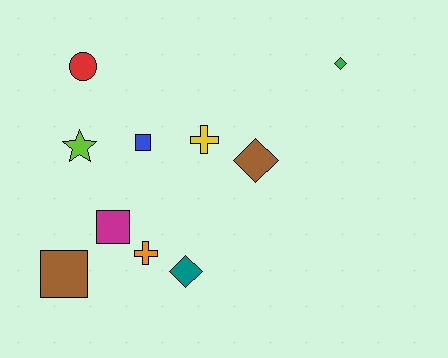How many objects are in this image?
There are 10 objects.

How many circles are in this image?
There is 1 circle.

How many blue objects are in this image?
There is 1 blue object.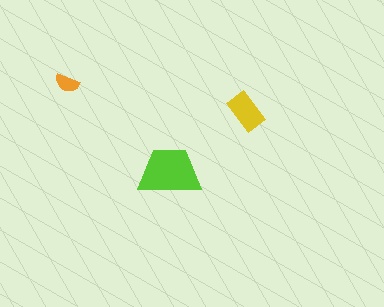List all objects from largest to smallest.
The lime trapezoid, the yellow rectangle, the orange semicircle.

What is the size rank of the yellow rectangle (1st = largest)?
2nd.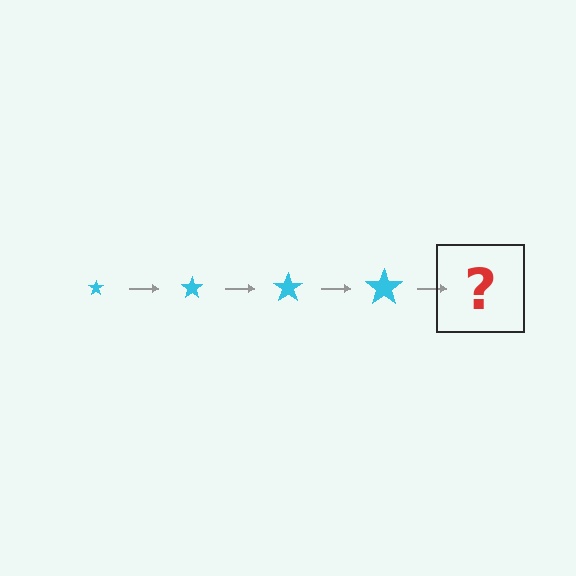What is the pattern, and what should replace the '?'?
The pattern is that the star gets progressively larger each step. The '?' should be a cyan star, larger than the previous one.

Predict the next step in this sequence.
The next step is a cyan star, larger than the previous one.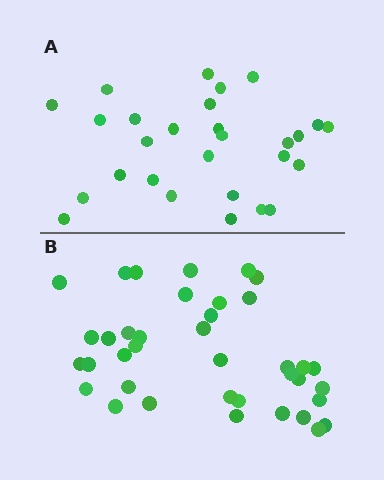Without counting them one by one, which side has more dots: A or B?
Region B (the bottom region) has more dots.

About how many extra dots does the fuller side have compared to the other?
Region B has roughly 10 or so more dots than region A.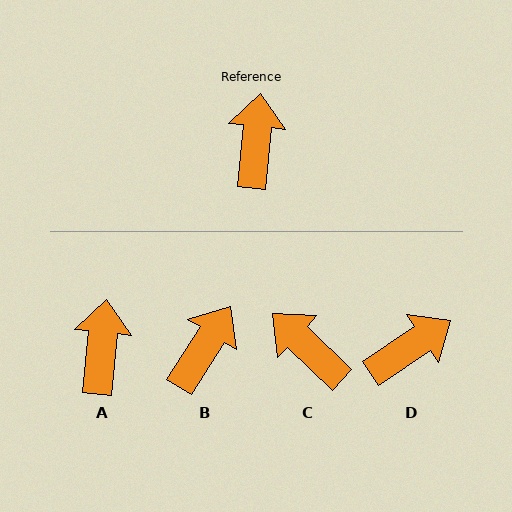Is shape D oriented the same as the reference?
No, it is off by about 51 degrees.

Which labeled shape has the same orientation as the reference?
A.